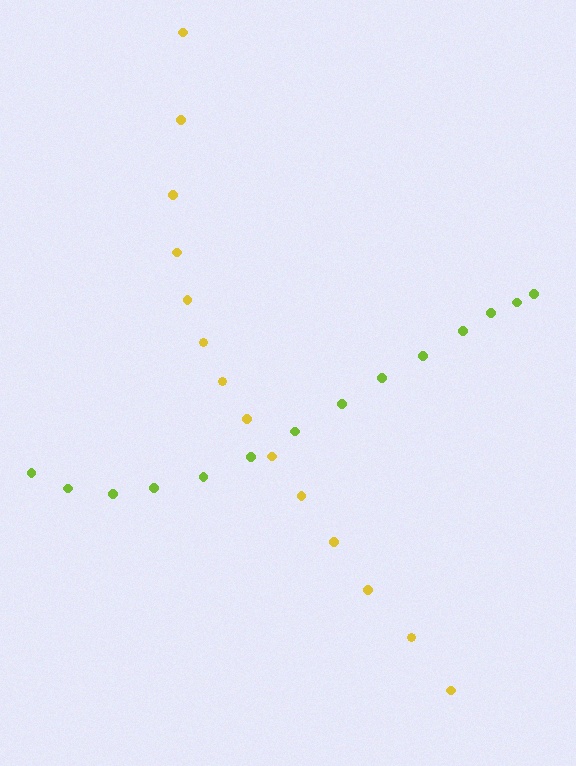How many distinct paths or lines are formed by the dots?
There are 2 distinct paths.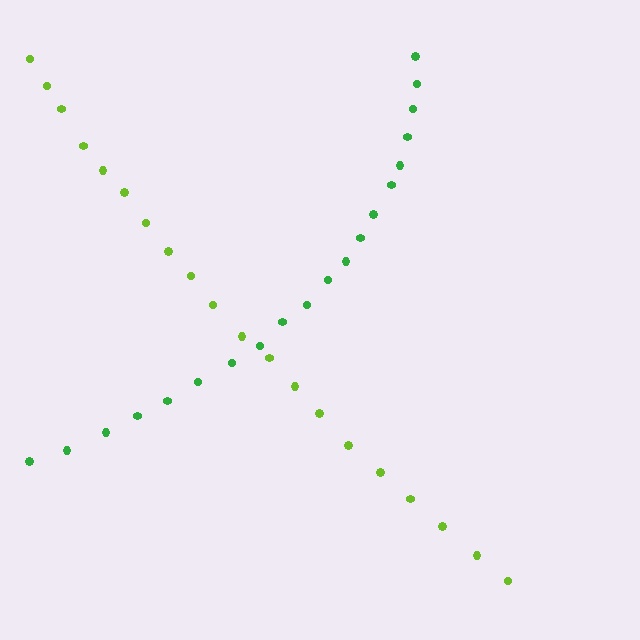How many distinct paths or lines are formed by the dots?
There are 2 distinct paths.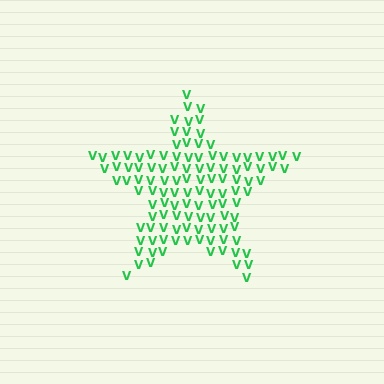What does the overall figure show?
The overall figure shows a star.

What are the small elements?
The small elements are letter V's.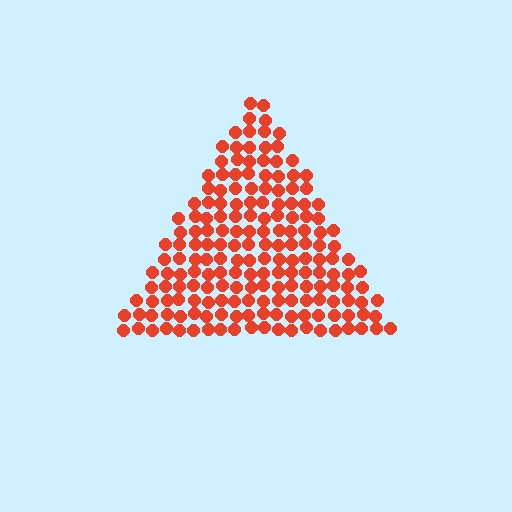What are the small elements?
The small elements are circles.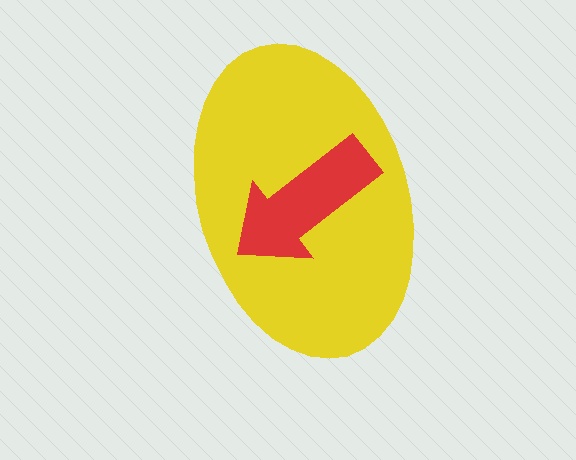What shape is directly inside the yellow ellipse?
The red arrow.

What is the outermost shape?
The yellow ellipse.